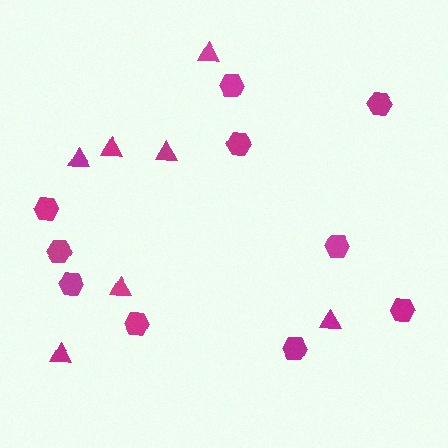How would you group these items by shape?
There are 2 groups: one group of hexagons (10) and one group of triangles (7).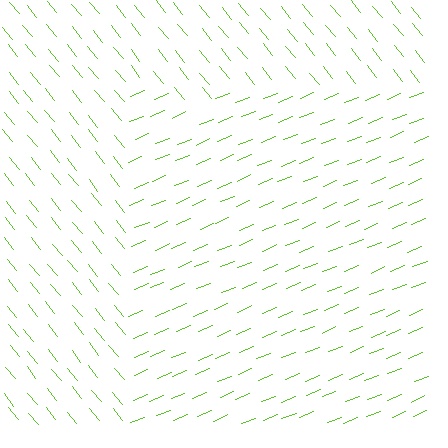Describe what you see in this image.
The image is filled with small lime line segments. A rectangle region in the image has lines oriented differently from the surrounding lines, creating a visible texture boundary.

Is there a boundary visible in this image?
Yes, there is a texture boundary formed by a change in line orientation.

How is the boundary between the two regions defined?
The boundary is defined purely by a change in line orientation (approximately 74 degrees difference). All lines are the same color and thickness.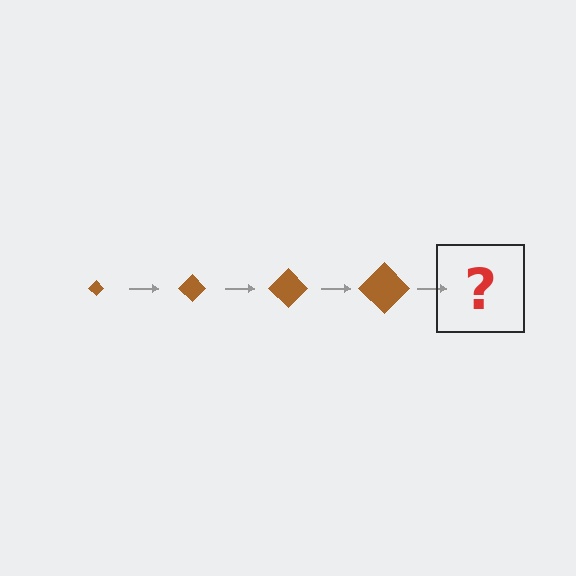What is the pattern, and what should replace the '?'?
The pattern is that the diamond gets progressively larger each step. The '?' should be a brown diamond, larger than the previous one.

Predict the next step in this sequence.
The next step is a brown diamond, larger than the previous one.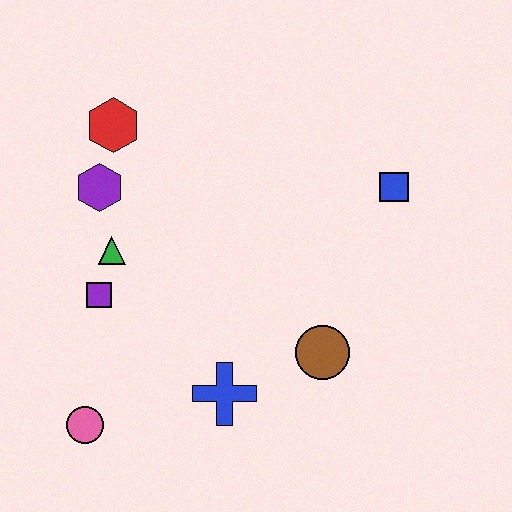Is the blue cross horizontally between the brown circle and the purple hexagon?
Yes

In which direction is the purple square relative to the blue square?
The purple square is to the left of the blue square.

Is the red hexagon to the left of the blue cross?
Yes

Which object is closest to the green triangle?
The purple square is closest to the green triangle.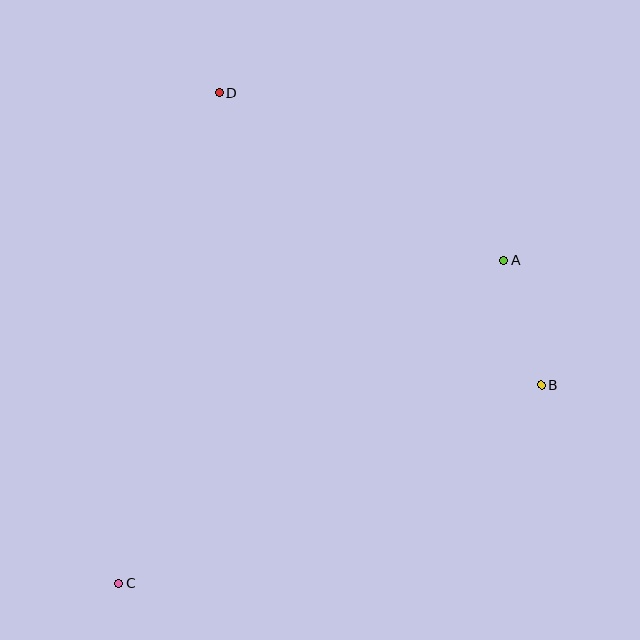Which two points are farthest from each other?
Points A and C are farthest from each other.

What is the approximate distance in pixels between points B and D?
The distance between B and D is approximately 435 pixels.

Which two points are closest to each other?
Points A and B are closest to each other.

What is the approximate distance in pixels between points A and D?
The distance between A and D is approximately 331 pixels.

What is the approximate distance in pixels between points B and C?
The distance between B and C is approximately 467 pixels.